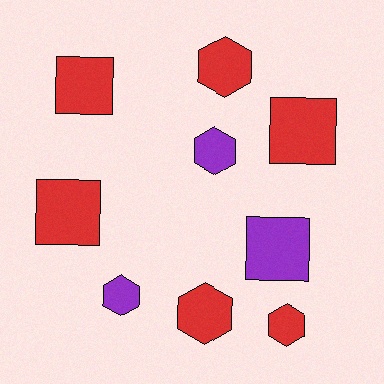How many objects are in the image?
There are 9 objects.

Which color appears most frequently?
Red, with 6 objects.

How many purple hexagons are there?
There are 2 purple hexagons.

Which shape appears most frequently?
Hexagon, with 5 objects.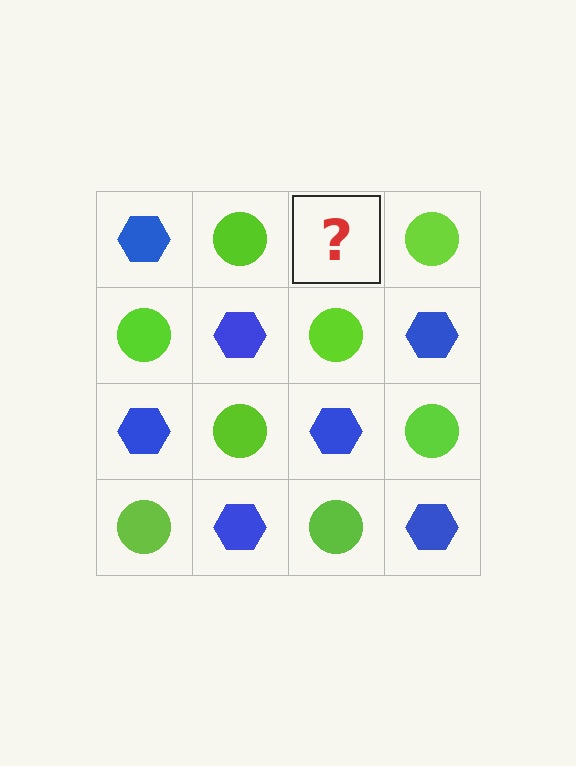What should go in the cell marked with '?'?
The missing cell should contain a blue hexagon.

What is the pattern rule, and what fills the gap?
The rule is that it alternates blue hexagon and lime circle in a checkerboard pattern. The gap should be filled with a blue hexagon.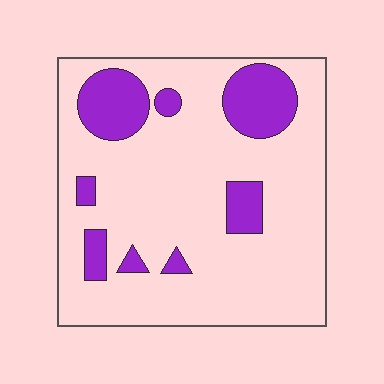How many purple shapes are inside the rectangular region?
8.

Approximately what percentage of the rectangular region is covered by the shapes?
Approximately 20%.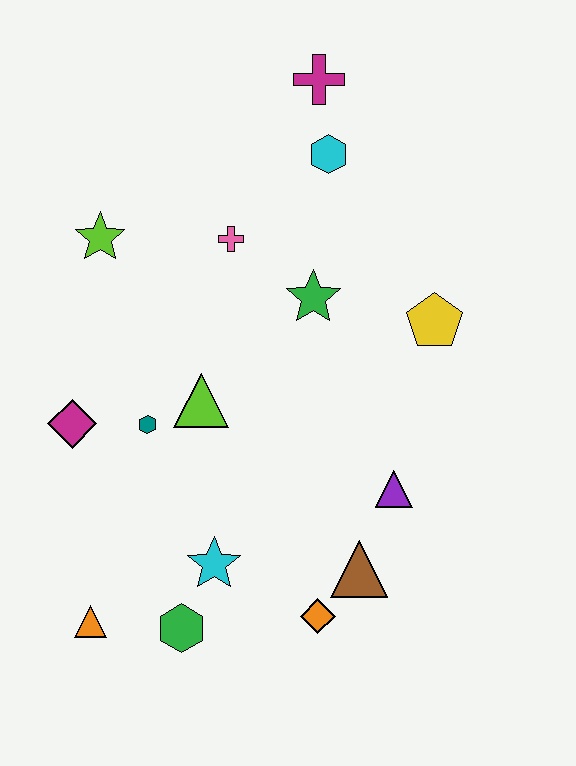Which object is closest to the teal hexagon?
The lime triangle is closest to the teal hexagon.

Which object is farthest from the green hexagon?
The magenta cross is farthest from the green hexagon.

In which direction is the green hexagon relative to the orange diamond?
The green hexagon is to the left of the orange diamond.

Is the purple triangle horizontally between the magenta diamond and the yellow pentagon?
Yes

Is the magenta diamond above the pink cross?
No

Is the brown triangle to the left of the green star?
No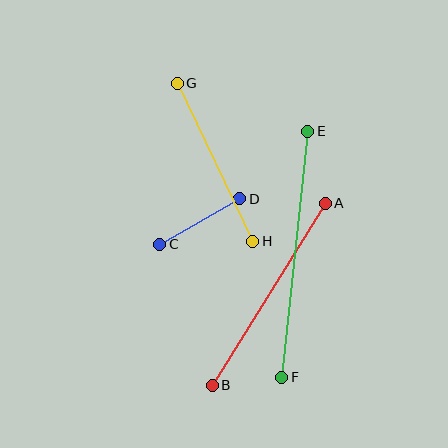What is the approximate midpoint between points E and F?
The midpoint is at approximately (295, 254) pixels.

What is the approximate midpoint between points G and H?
The midpoint is at approximately (215, 162) pixels.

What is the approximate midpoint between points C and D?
The midpoint is at approximately (200, 221) pixels.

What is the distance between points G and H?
The distance is approximately 175 pixels.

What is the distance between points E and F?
The distance is approximately 247 pixels.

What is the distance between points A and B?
The distance is approximately 214 pixels.